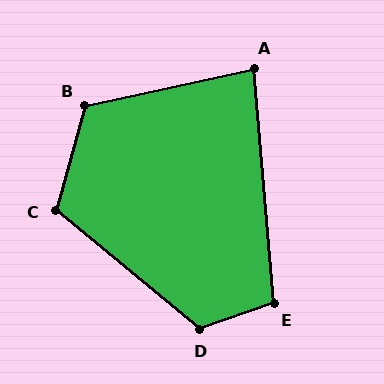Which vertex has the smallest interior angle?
A, at approximately 83 degrees.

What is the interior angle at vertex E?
Approximately 105 degrees (obtuse).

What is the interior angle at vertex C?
Approximately 114 degrees (obtuse).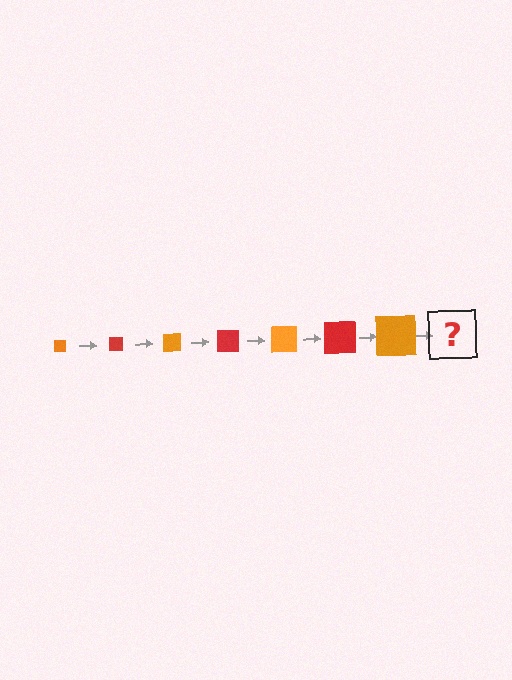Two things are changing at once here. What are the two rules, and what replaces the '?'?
The two rules are that the square grows larger each step and the color cycles through orange and red. The '?' should be a red square, larger than the previous one.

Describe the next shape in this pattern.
It should be a red square, larger than the previous one.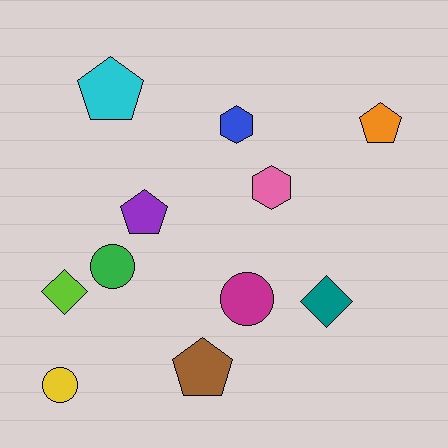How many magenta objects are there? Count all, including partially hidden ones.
There is 1 magenta object.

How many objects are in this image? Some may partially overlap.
There are 11 objects.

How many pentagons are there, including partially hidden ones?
There are 4 pentagons.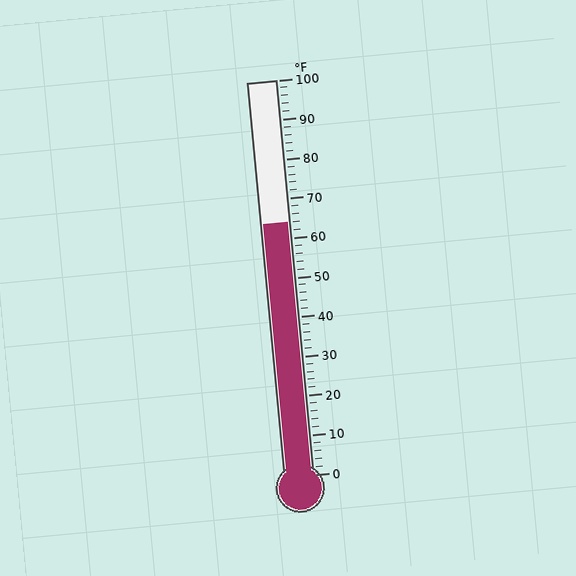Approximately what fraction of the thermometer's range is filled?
The thermometer is filled to approximately 65% of its range.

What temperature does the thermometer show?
The thermometer shows approximately 64°F.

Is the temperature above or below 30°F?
The temperature is above 30°F.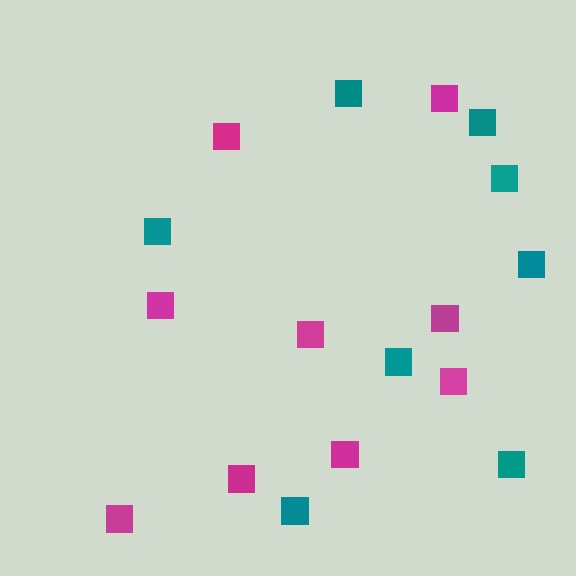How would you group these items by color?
There are 2 groups: one group of magenta squares (9) and one group of teal squares (8).